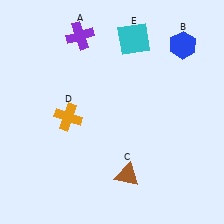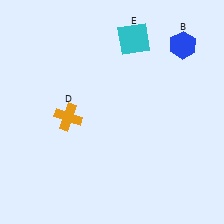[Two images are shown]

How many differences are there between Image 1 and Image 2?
There are 2 differences between the two images.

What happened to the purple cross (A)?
The purple cross (A) was removed in Image 2. It was in the top-left area of Image 1.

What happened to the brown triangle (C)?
The brown triangle (C) was removed in Image 2. It was in the bottom-right area of Image 1.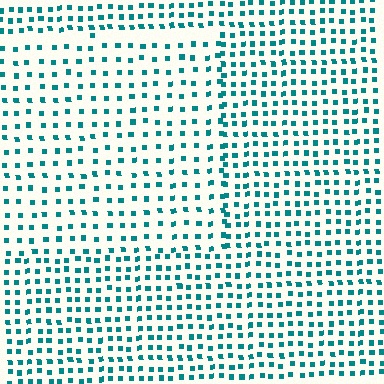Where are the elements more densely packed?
The elements are more densely packed outside the rectangle boundary.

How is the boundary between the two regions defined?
The boundary is defined by a change in element density (approximately 1.6x ratio). All elements are the same color, size, and shape.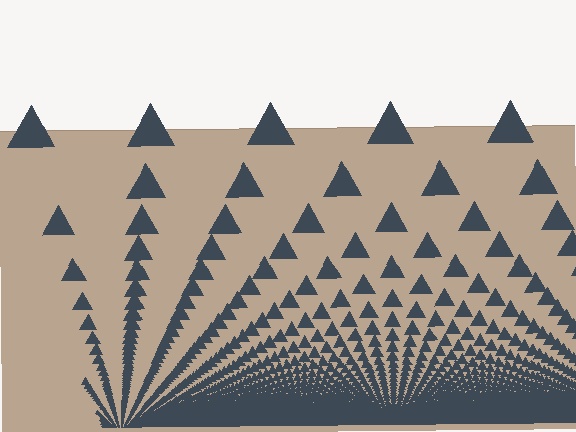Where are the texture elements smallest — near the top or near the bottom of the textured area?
Near the bottom.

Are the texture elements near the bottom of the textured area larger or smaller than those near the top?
Smaller. The gradient is inverted — elements near the bottom are smaller and denser.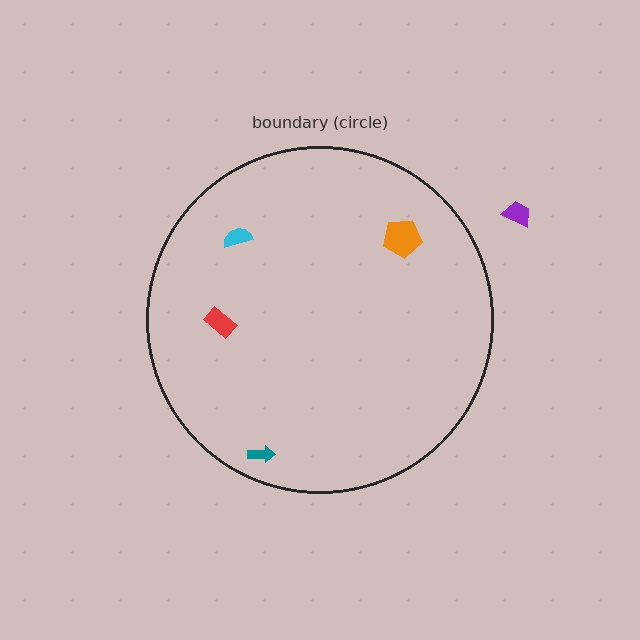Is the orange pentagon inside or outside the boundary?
Inside.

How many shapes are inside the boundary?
4 inside, 1 outside.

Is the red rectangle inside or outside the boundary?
Inside.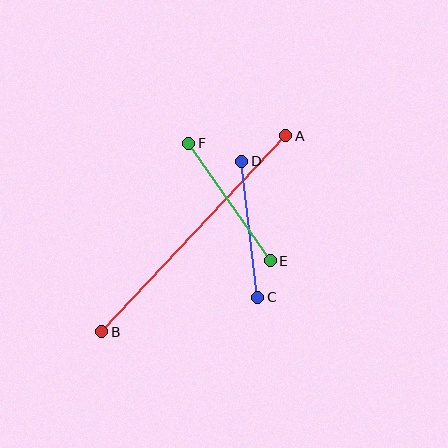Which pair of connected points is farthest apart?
Points A and B are farthest apart.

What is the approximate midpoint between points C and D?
The midpoint is at approximately (250, 229) pixels.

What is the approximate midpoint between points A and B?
The midpoint is at approximately (194, 234) pixels.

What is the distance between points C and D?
The distance is approximately 137 pixels.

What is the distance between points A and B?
The distance is approximately 269 pixels.